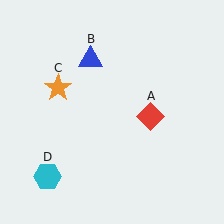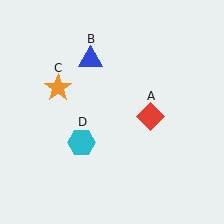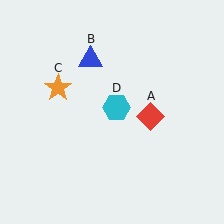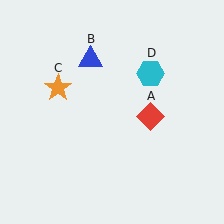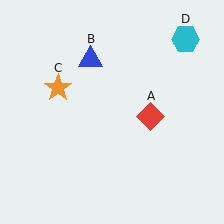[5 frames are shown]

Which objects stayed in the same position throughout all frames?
Red diamond (object A) and blue triangle (object B) and orange star (object C) remained stationary.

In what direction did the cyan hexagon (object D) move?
The cyan hexagon (object D) moved up and to the right.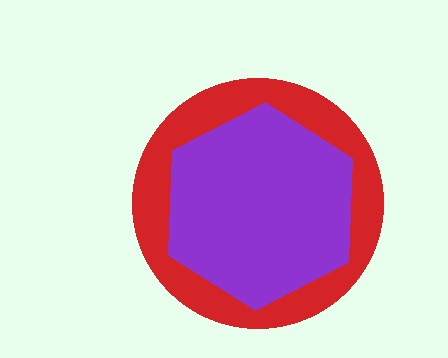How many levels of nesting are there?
2.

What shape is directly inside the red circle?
The purple hexagon.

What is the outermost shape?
The red circle.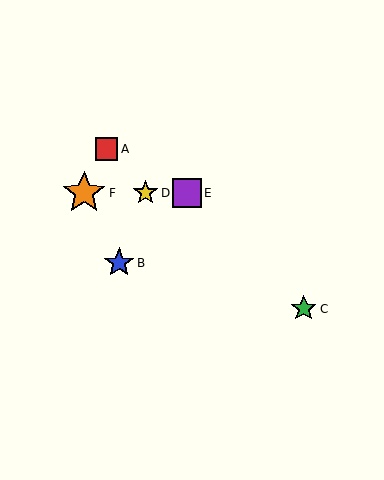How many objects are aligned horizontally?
3 objects (D, E, F) are aligned horizontally.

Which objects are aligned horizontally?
Objects D, E, F are aligned horizontally.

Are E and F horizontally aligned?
Yes, both are at y≈193.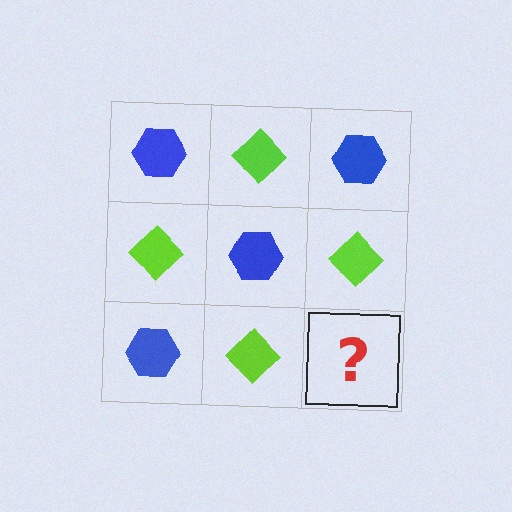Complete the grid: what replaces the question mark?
The question mark should be replaced with a blue hexagon.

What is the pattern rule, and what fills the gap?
The rule is that it alternates blue hexagon and lime diamond in a checkerboard pattern. The gap should be filled with a blue hexagon.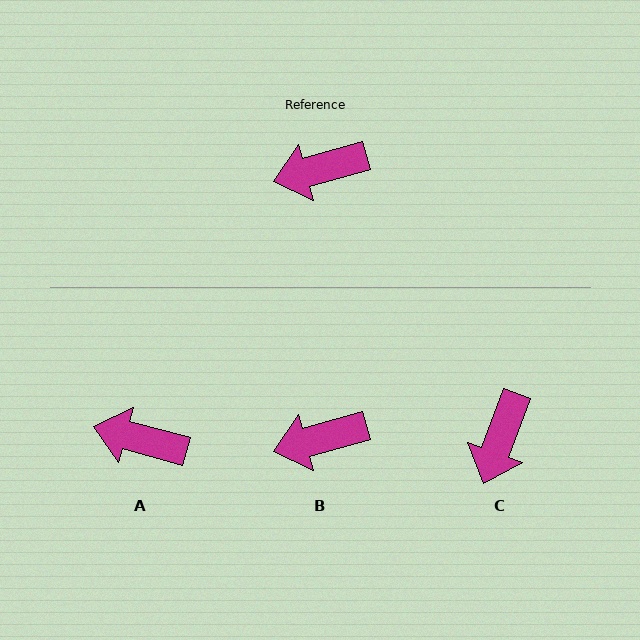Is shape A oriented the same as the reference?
No, it is off by about 31 degrees.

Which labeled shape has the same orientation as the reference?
B.